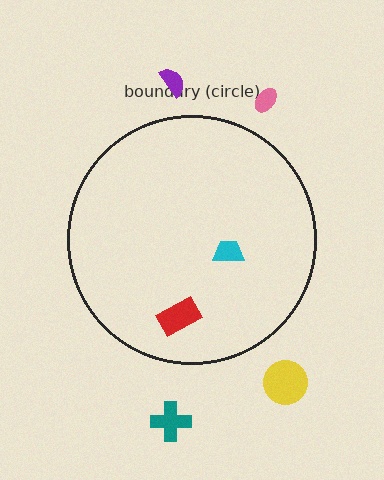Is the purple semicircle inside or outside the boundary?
Outside.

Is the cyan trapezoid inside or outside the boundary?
Inside.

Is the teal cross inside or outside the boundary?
Outside.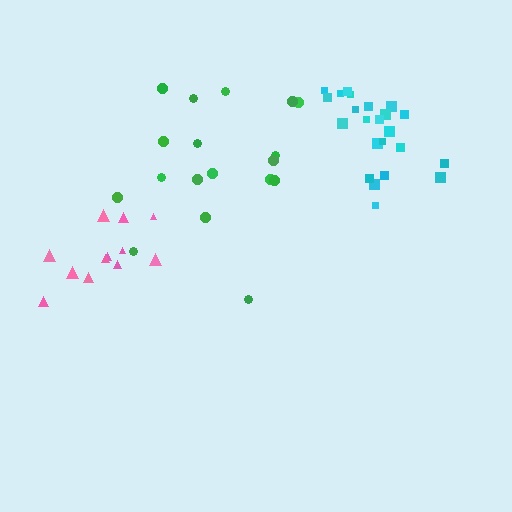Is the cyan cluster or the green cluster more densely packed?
Cyan.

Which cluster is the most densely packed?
Cyan.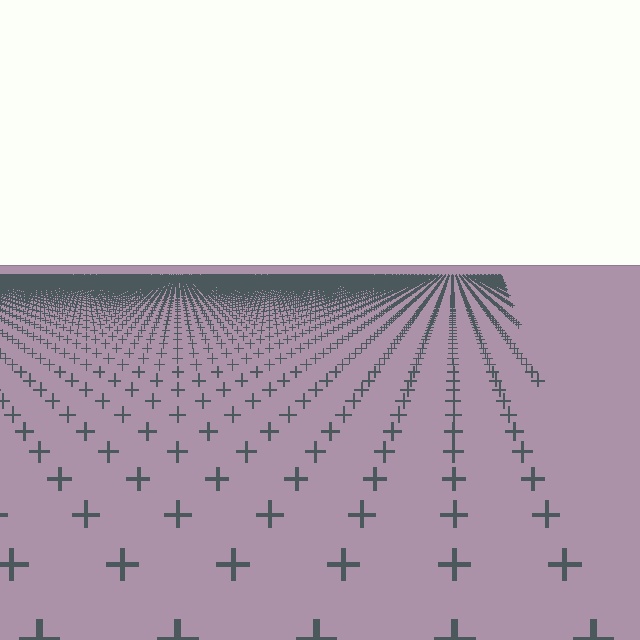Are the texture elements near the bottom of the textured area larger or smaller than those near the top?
Larger. Near the bottom, elements are closer to the viewer and appear at a bigger on-screen size.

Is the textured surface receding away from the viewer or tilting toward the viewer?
The surface is receding away from the viewer. Texture elements get smaller and denser toward the top.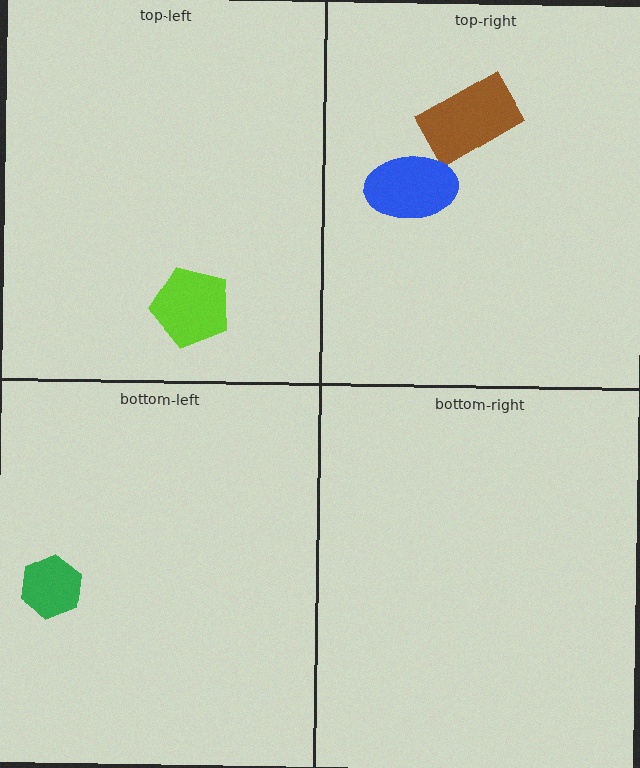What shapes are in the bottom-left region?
The green hexagon.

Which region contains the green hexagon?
The bottom-left region.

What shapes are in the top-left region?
The lime pentagon.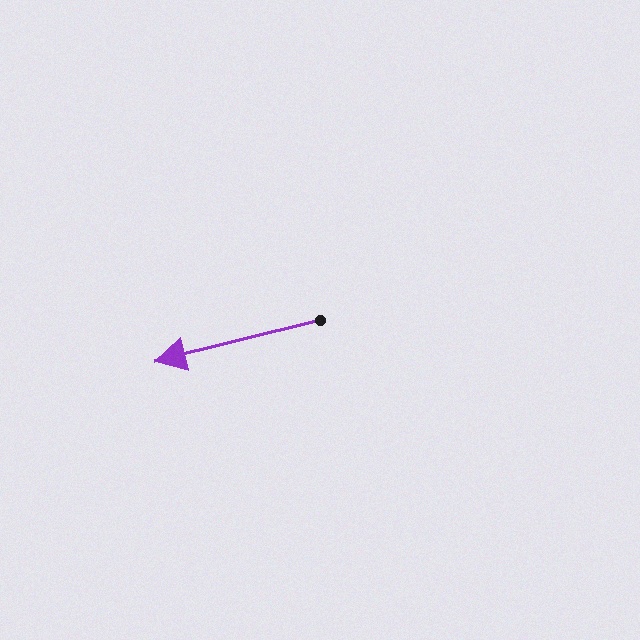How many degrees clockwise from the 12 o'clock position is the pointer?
Approximately 256 degrees.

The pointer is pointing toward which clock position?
Roughly 9 o'clock.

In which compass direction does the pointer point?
West.